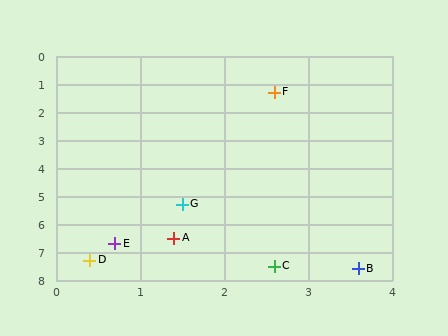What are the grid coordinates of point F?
Point F is at approximately (2.6, 1.3).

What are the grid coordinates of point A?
Point A is at approximately (1.4, 6.5).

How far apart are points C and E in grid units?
Points C and E are about 2.1 grid units apart.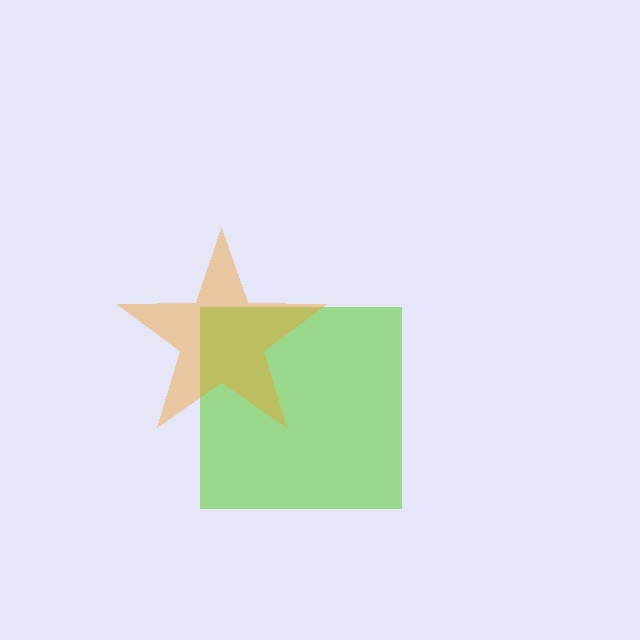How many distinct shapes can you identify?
There are 2 distinct shapes: a lime square, an orange star.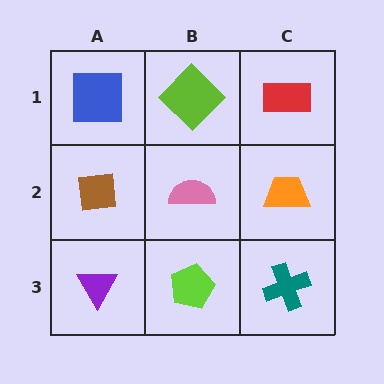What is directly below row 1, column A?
A brown square.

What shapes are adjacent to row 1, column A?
A brown square (row 2, column A), a lime diamond (row 1, column B).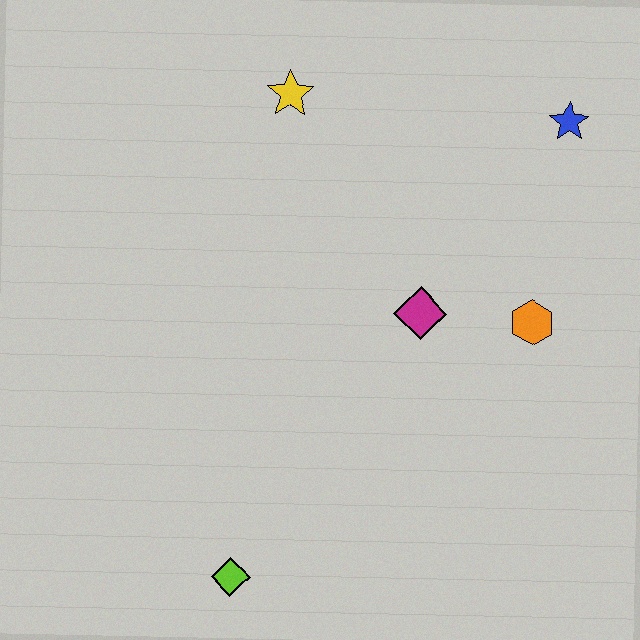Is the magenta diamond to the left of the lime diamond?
No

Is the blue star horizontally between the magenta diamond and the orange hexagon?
No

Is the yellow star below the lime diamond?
No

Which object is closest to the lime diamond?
The magenta diamond is closest to the lime diamond.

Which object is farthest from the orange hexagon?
The lime diamond is farthest from the orange hexagon.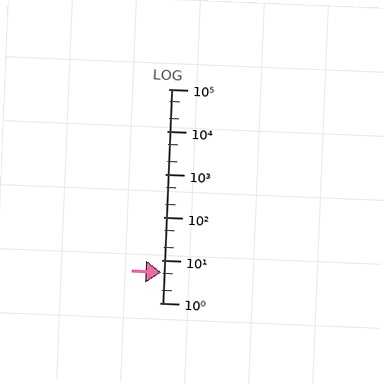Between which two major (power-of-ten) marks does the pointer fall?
The pointer is between 1 and 10.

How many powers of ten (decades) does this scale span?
The scale spans 5 decades, from 1 to 100000.